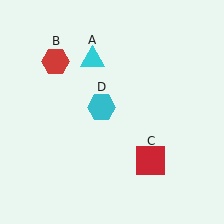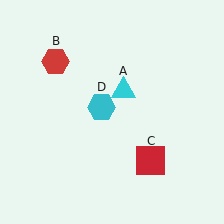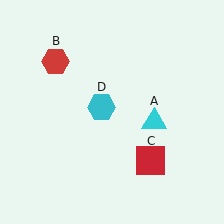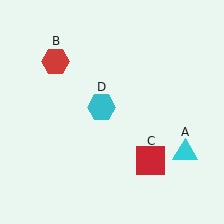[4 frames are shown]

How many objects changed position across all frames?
1 object changed position: cyan triangle (object A).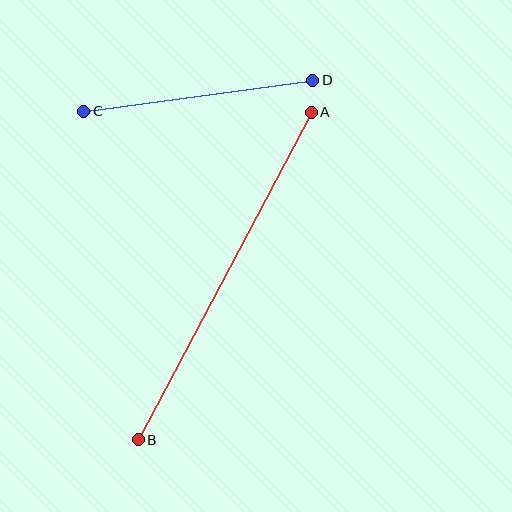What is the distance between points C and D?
The distance is approximately 231 pixels.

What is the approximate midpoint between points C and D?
The midpoint is at approximately (198, 96) pixels.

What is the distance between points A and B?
The distance is approximately 370 pixels.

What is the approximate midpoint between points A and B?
The midpoint is at approximately (225, 276) pixels.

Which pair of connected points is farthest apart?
Points A and B are farthest apart.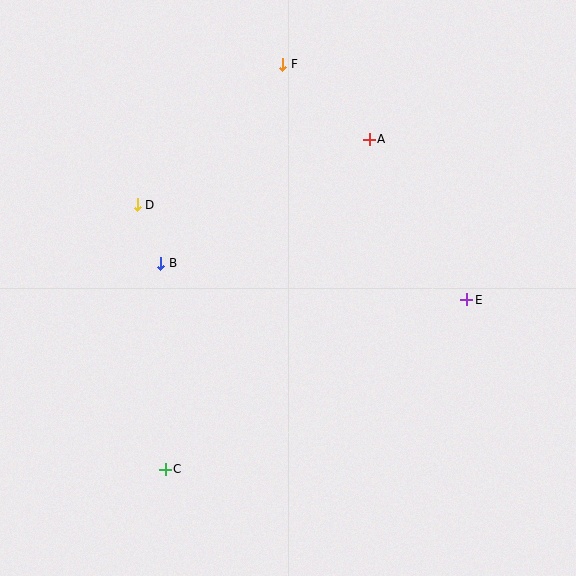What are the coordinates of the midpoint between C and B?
The midpoint between C and B is at (163, 366).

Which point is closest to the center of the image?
Point B at (161, 263) is closest to the center.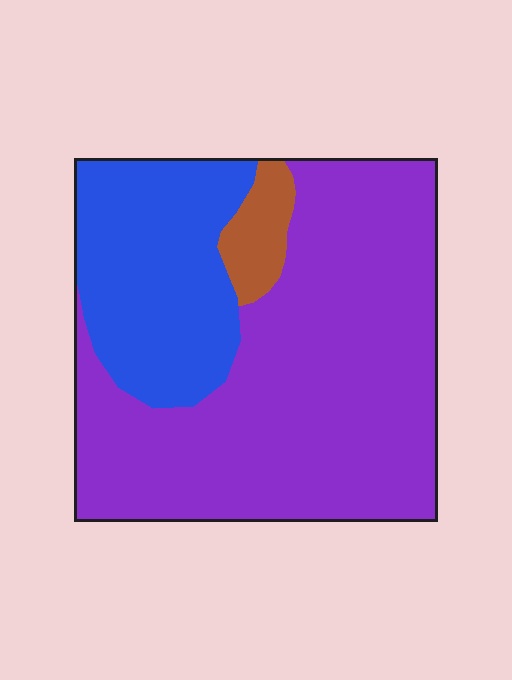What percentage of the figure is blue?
Blue takes up about one quarter (1/4) of the figure.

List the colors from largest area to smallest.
From largest to smallest: purple, blue, brown.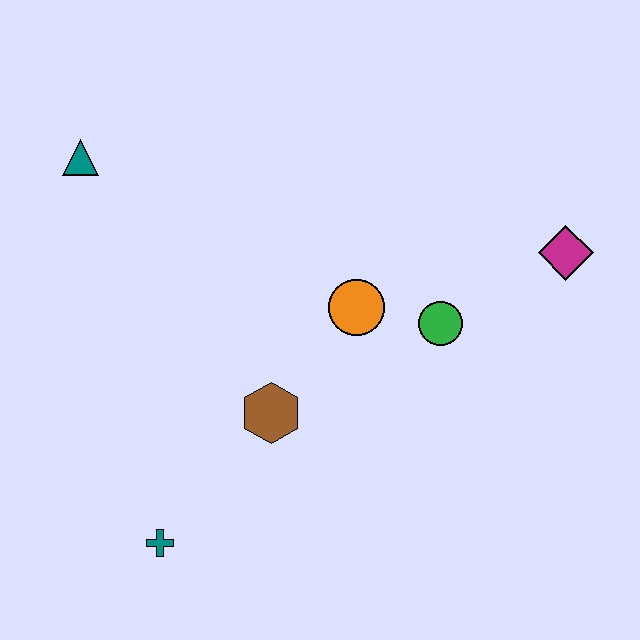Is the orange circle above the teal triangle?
No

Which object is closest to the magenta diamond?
The green circle is closest to the magenta diamond.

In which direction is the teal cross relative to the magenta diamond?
The teal cross is to the left of the magenta diamond.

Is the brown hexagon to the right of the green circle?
No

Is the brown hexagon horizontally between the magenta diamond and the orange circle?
No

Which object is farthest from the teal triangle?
The magenta diamond is farthest from the teal triangle.